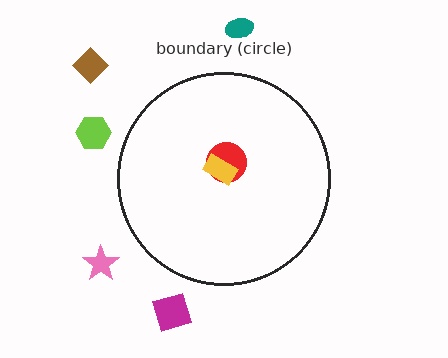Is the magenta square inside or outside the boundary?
Outside.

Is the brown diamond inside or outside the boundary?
Outside.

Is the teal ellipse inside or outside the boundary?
Outside.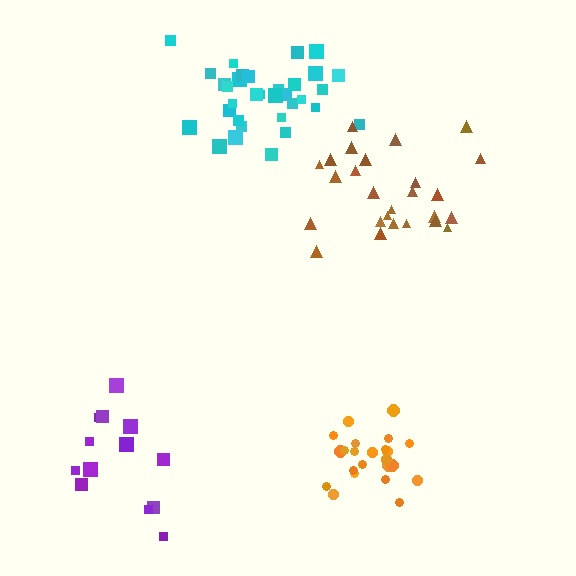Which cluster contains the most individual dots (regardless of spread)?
Cyan (33).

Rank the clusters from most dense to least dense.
orange, cyan, brown, purple.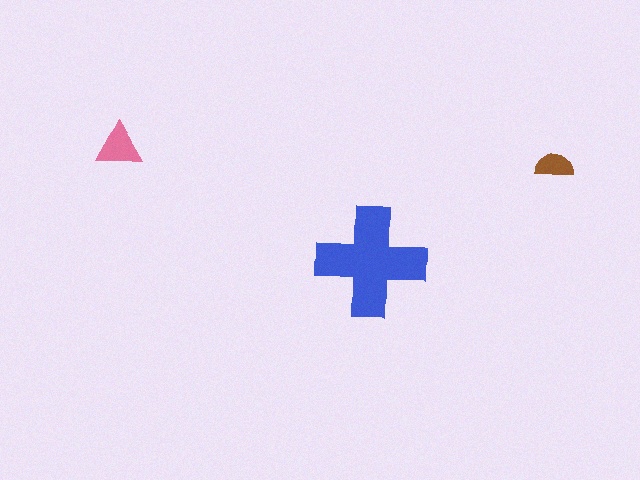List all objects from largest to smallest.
The blue cross, the pink triangle, the brown semicircle.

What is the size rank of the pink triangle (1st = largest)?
2nd.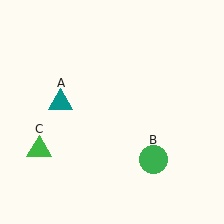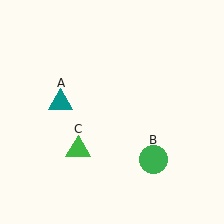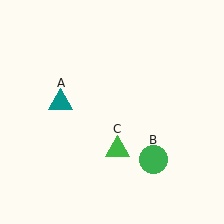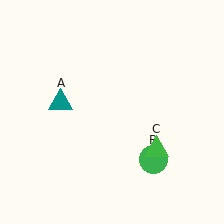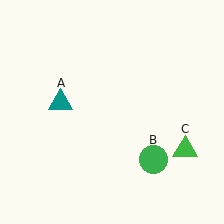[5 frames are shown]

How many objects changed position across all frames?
1 object changed position: green triangle (object C).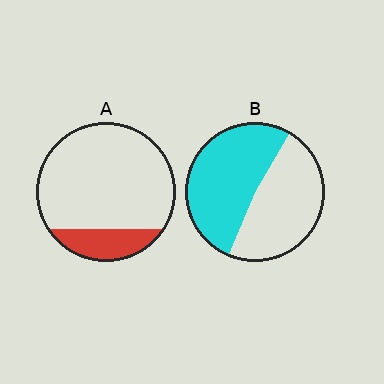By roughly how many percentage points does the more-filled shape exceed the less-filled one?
By roughly 35 percentage points (B over A).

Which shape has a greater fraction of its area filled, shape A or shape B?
Shape B.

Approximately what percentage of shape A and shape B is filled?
A is approximately 20% and B is approximately 50%.